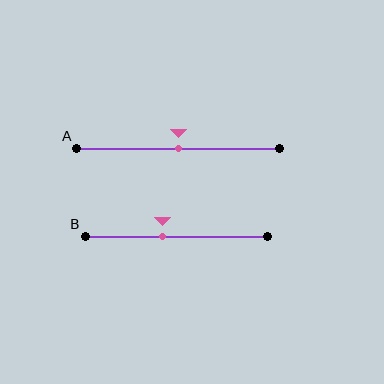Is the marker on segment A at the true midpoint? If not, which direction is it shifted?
Yes, the marker on segment A is at the true midpoint.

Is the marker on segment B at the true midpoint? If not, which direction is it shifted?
No, the marker on segment B is shifted to the left by about 8% of the segment length.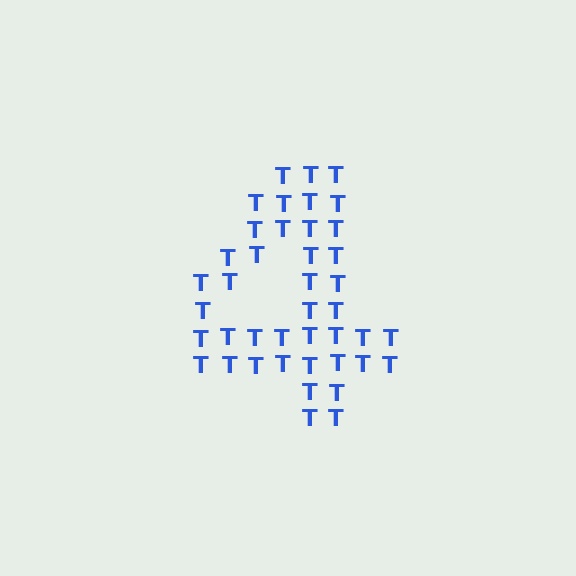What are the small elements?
The small elements are letter T's.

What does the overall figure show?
The overall figure shows the digit 4.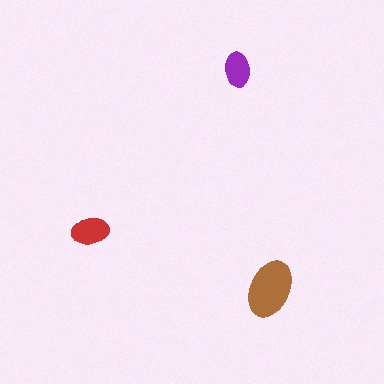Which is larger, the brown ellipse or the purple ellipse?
The brown one.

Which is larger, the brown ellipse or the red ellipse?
The brown one.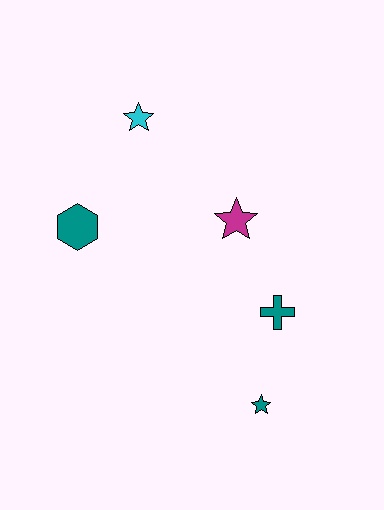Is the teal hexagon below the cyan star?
Yes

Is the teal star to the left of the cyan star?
No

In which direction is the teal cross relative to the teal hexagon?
The teal cross is to the right of the teal hexagon.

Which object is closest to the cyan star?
The teal hexagon is closest to the cyan star.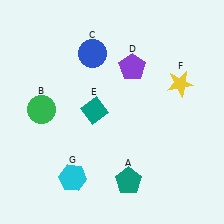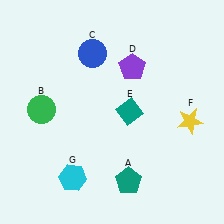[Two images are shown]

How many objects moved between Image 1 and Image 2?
2 objects moved between the two images.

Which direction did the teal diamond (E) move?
The teal diamond (E) moved right.